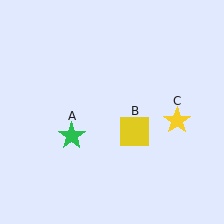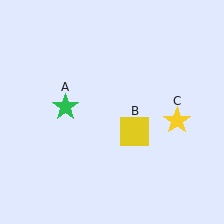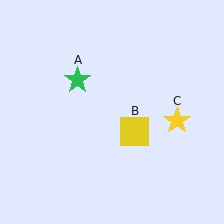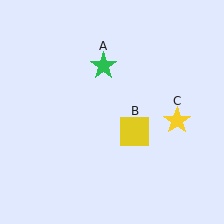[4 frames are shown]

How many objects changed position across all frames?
1 object changed position: green star (object A).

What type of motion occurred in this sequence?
The green star (object A) rotated clockwise around the center of the scene.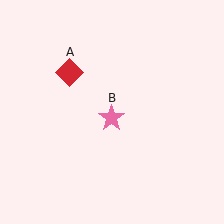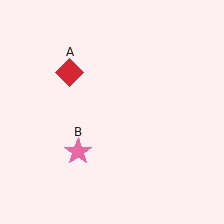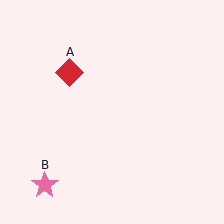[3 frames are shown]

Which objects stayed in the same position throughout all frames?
Red diamond (object A) remained stationary.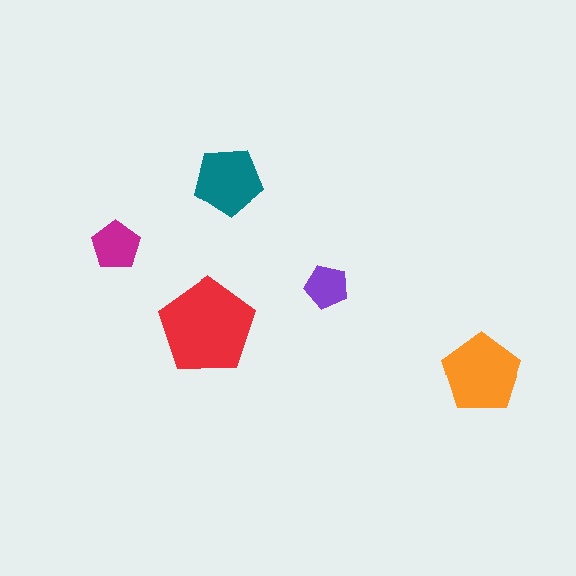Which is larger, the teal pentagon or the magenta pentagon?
The teal one.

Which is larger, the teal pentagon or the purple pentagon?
The teal one.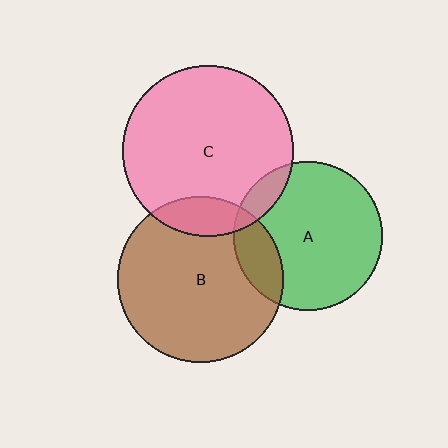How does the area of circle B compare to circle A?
Approximately 1.2 times.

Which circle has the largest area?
Circle C (pink).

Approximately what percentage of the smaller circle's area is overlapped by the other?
Approximately 10%.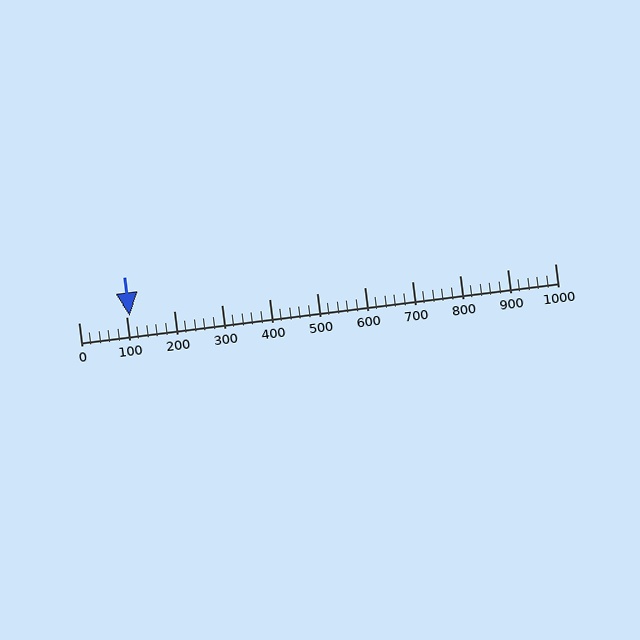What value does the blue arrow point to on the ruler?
The blue arrow points to approximately 106.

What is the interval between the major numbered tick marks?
The major tick marks are spaced 100 units apart.